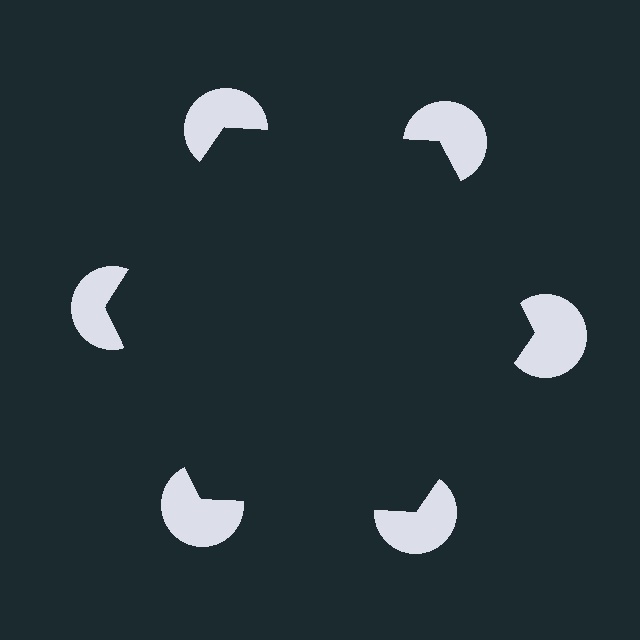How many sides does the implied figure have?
6 sides.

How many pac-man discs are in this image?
There are 6 — one at each vertex of the illusory hexagon.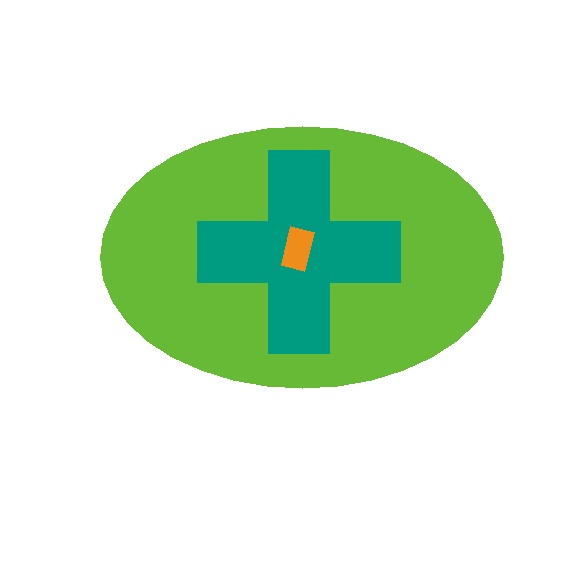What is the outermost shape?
The lime ellipse.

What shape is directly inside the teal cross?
The orange rectangle.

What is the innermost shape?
The orange rectangle.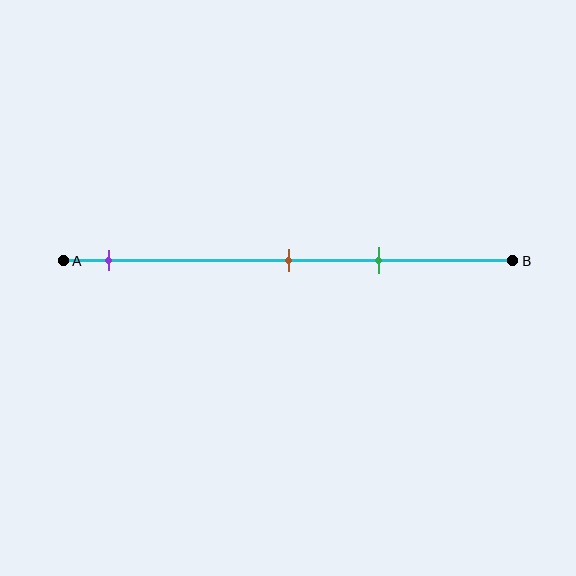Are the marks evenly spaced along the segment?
No, the marks are not evenly spaced.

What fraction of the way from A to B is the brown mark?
The brown mark is approximately 50% (0.5) of the way from A to B.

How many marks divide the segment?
There are 3 marks dividing the segment.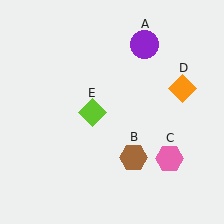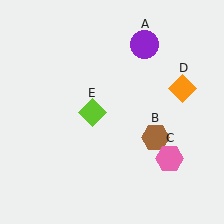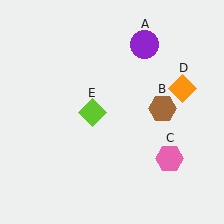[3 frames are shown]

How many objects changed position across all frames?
1 object changed position: brown hexagon (object B).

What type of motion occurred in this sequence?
The brown hexagon (object B) rotated counterclockwise around the center of the scene.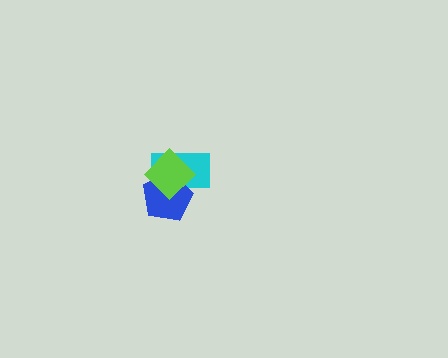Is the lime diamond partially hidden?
No, no other shape covers it.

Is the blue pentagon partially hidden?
Yes, it is partially covered by another shape.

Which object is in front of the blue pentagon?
The lime diamond is in front of the blue pentagon.